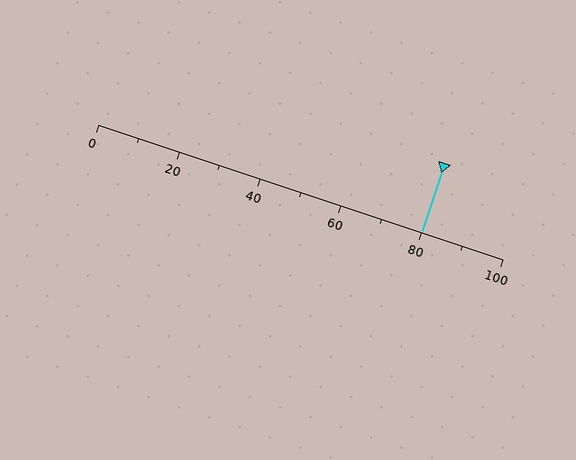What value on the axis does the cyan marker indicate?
The marker indicates approximately 80.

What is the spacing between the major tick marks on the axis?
The major ticks are spaced 20 apart.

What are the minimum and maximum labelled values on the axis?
The axis runs from 0 to 100.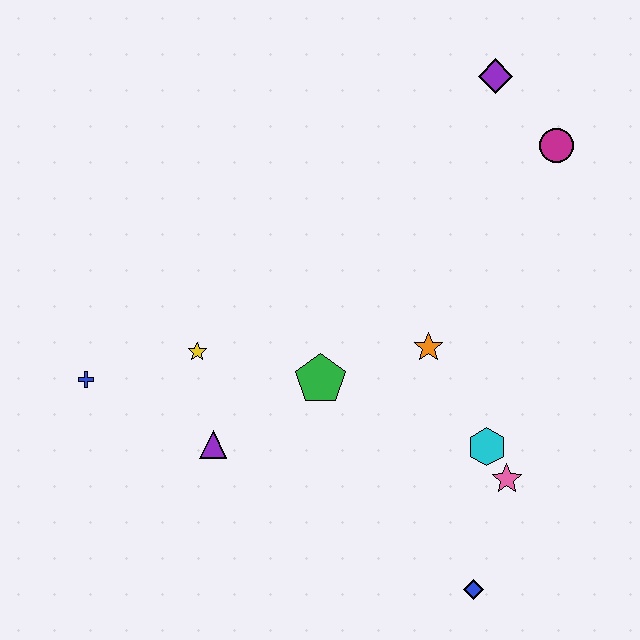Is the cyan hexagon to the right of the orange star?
Yes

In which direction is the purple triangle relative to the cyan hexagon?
The purple triangle is to the left of the cyan hexagon.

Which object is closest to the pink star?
The cyan hexagon is closest to the pink star.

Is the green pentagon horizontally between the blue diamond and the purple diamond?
No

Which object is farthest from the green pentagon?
The purple diamond is farthest from the green pentagon.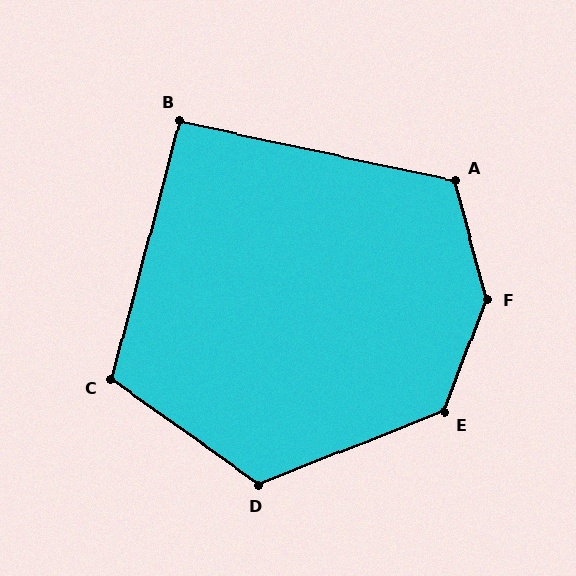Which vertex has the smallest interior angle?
B, at approximately 93 degrees.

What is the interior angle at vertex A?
Approximately 117 degrees (obtuse).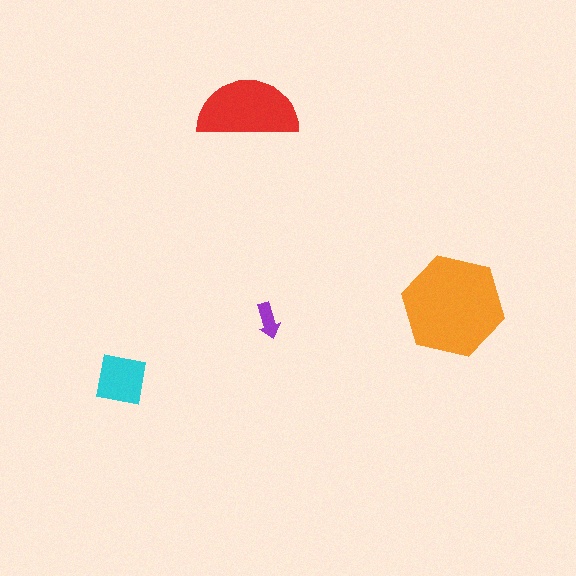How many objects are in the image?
There are 4 objects in the image.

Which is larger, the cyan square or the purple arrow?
The cyan square.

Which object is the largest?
The orange hexagon.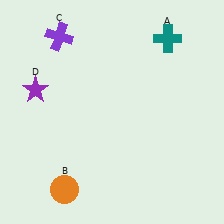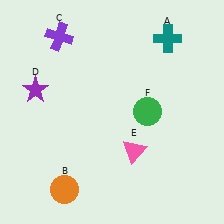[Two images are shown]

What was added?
A pink triangle (E), a green circle (F) were added in Image 2.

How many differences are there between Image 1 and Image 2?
There are 2 differences between the two images.